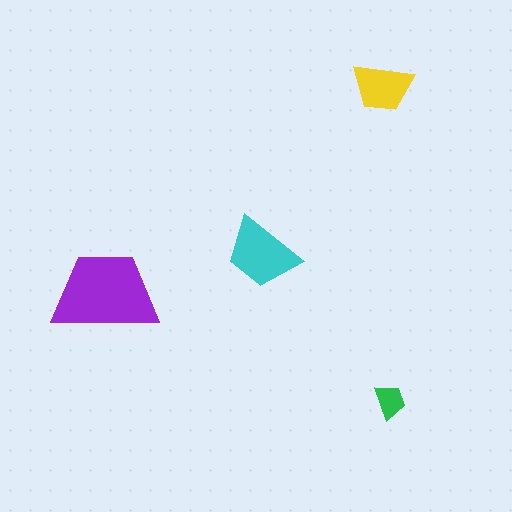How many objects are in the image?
There are 4 objects in the image.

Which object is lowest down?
The green trapezoid is bottommost.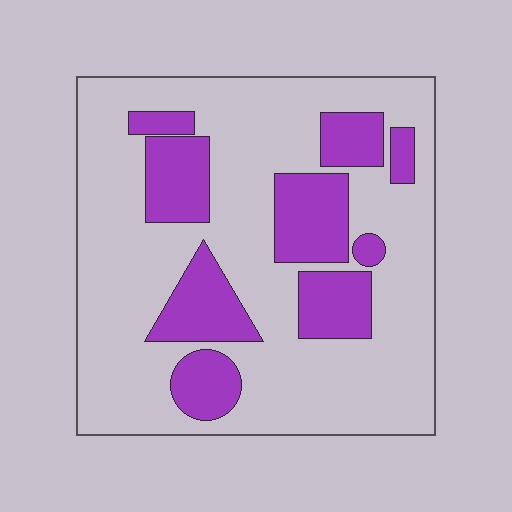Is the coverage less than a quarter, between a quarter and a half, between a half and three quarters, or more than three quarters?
Between a quarter and a half.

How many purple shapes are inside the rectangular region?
9.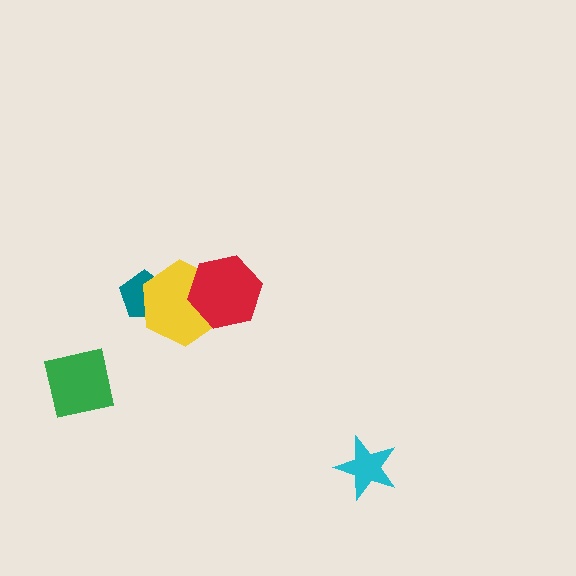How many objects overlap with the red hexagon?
1 object overlaps with the red hexagon.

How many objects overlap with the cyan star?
0 objects overlap with the cyan star.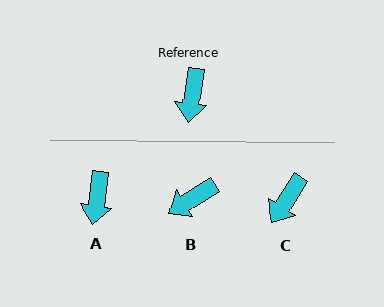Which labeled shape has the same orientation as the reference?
A.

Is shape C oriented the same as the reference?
No, it is off by about 25 degrees.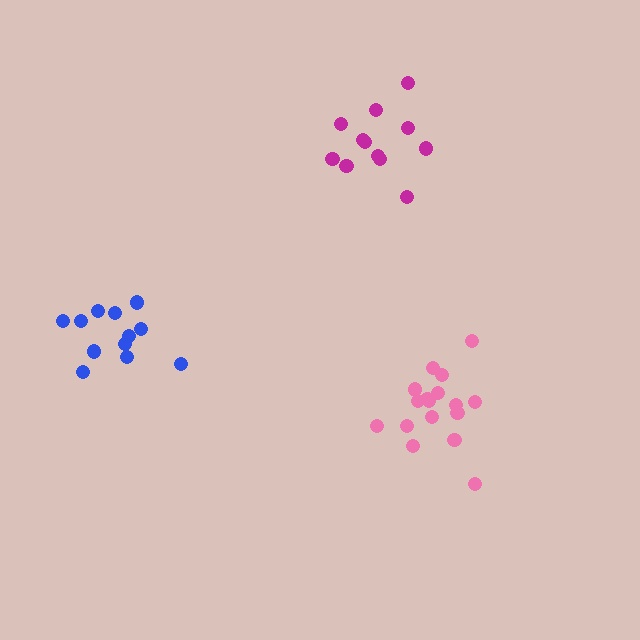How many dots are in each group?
Group 1: 12 dots, Group 2: 17 dots, Group 3: 12 dots (41 total).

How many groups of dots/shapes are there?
There are 3 groups.